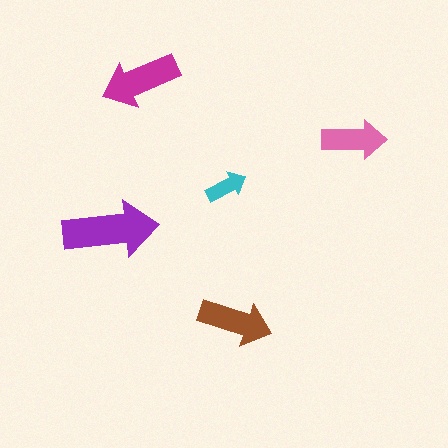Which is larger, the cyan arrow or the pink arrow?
The pink one.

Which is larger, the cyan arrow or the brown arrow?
The brown one.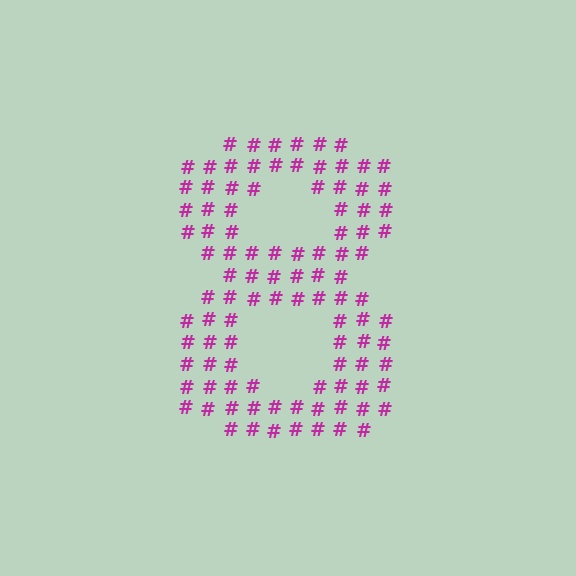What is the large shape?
The large shape is the digit 8.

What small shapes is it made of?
It is made of small hash symbols.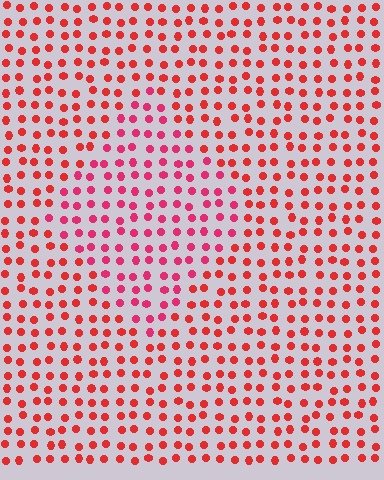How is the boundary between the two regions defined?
The boundary is defined purely by a slight shift in hue (about 22 degrees). Spacing, size, and orientation are identical on both sides.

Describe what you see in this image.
The image is filled with small red elements in a uniform arrangement. A diamond-shaped region is visible where the elements are tinted to a slightly different hue, forming a subtle color boundary.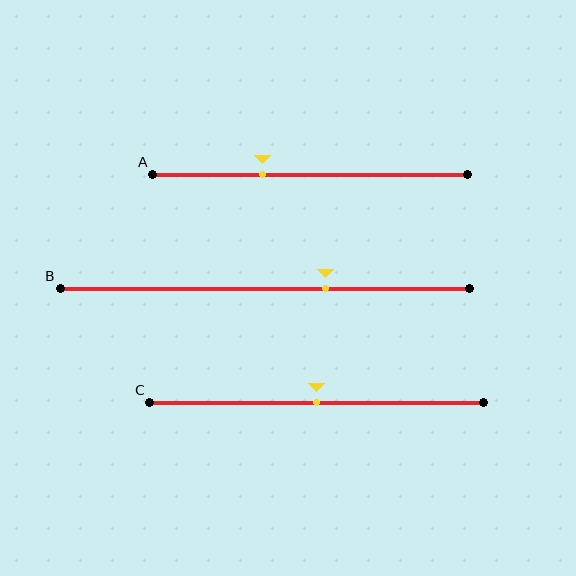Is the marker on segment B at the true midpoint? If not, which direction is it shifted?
No, the marker on segment B is shifted to the right by about 15% of the segment length.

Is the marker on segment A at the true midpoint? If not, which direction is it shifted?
No, the marker on segment A is shifted to the left by about 15% of the segment length.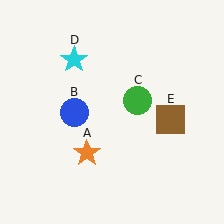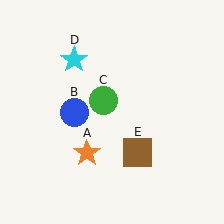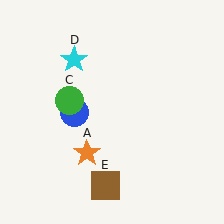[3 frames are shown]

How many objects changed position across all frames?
2 objects changed position: green circle (object C), brown square (object E).